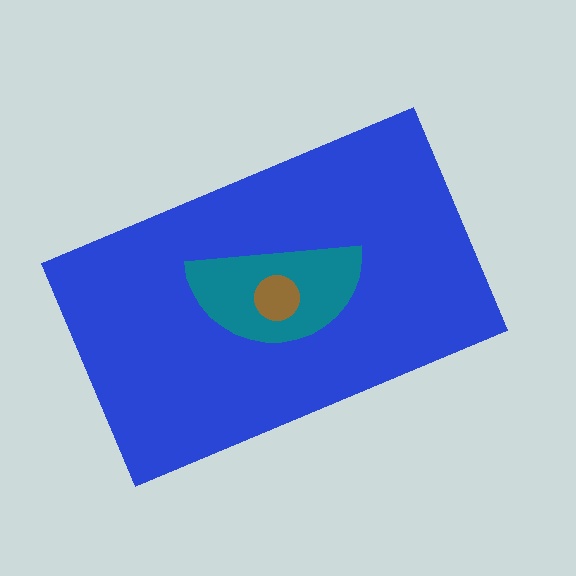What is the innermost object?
The brown circle.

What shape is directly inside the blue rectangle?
The teal semicircle.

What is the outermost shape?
The blue rectangle.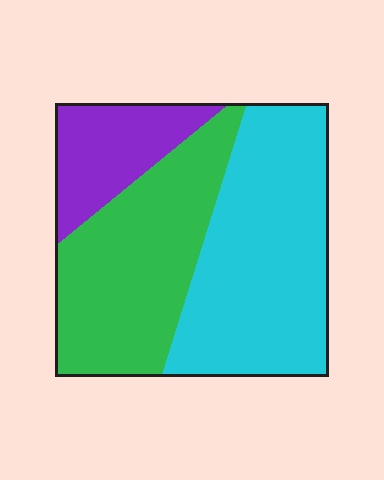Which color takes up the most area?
Cyan, at roughly 45%.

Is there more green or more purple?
Green.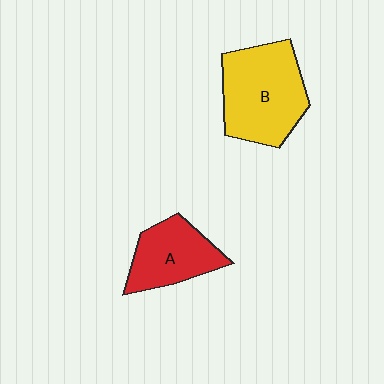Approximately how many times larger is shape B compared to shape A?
Approximately 1.5 times.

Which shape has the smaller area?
Shape A (red).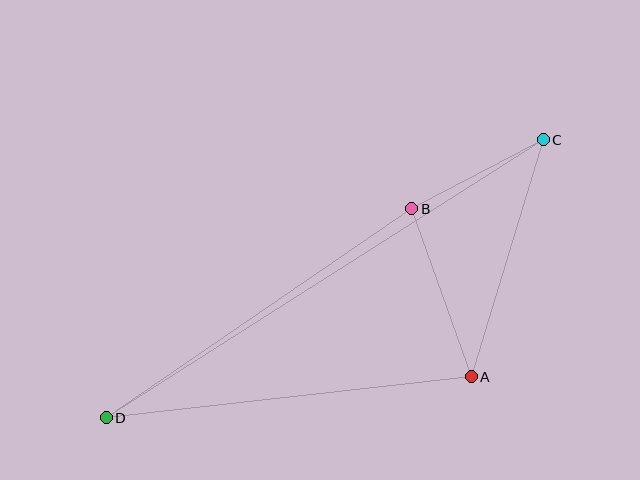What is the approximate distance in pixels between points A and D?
The distance between A and D is approximately 367 pixels.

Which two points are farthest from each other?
Points C and D are farthest from each other.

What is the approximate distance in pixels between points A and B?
The distance between A and B is approximately 178 pixels.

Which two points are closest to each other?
Points B and C are closest to each other.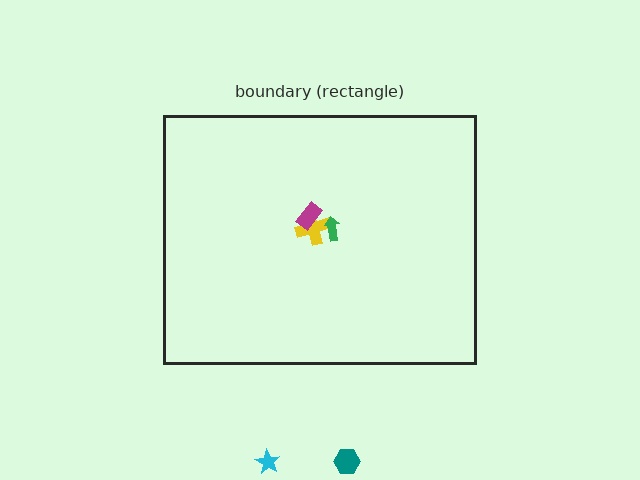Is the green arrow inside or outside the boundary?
Inside.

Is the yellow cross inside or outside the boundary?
Inside.